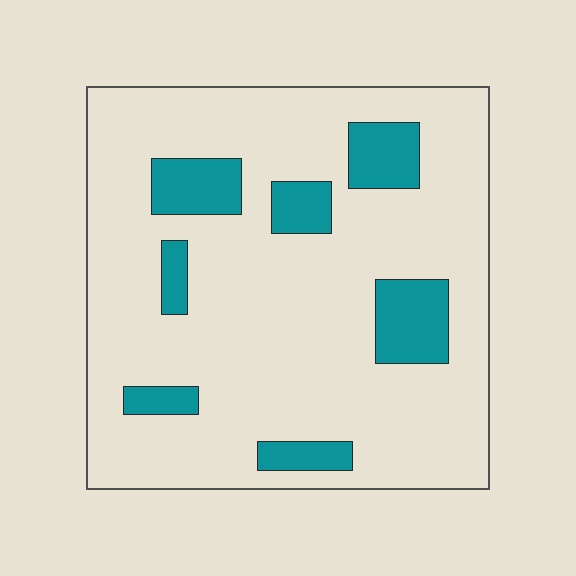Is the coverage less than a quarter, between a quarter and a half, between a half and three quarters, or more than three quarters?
Less than a quarter.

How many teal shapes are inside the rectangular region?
7.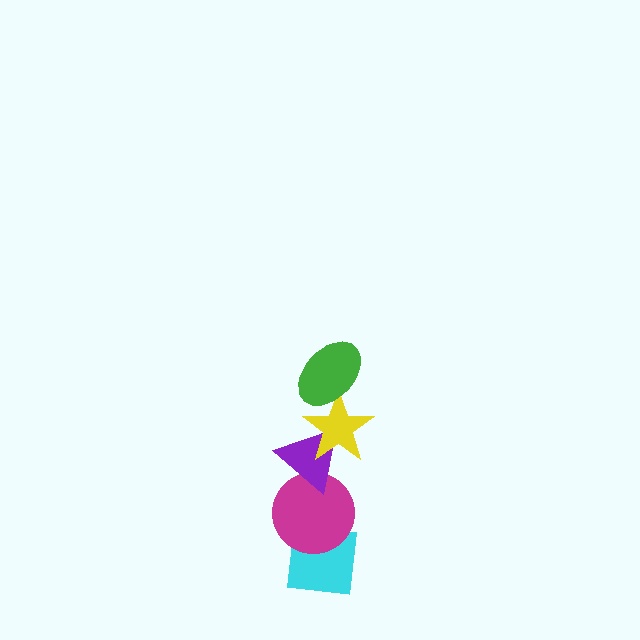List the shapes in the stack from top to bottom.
From top to bottom: the green ellipse, the yellow star, the purple triangle, the magenta circle, the cyan square.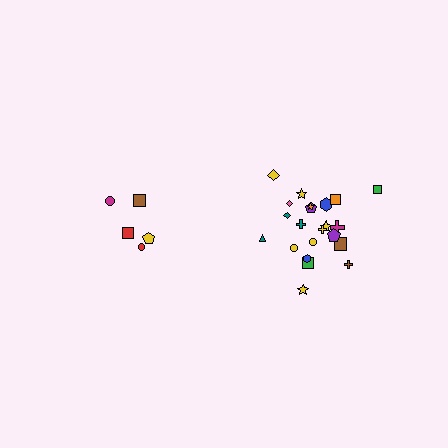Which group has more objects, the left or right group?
The right group.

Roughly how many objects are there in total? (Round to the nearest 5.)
Roughly 25 objects in total.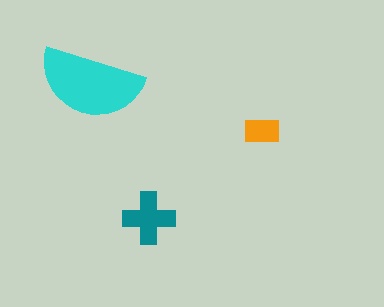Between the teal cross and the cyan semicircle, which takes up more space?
The cyan semicircle.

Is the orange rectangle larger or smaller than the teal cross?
Smaller.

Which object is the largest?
The cyan semicircle.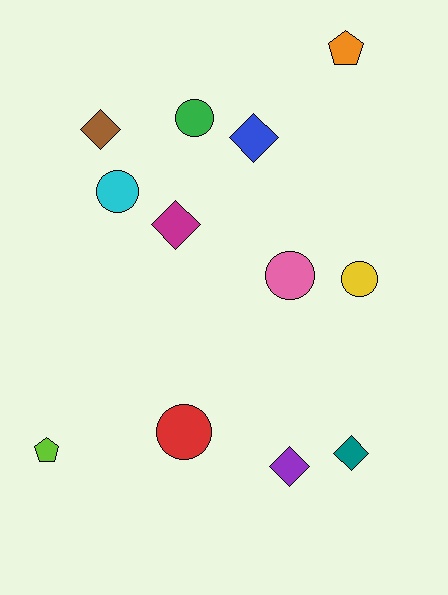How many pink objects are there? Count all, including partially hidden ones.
There is 1 pink object.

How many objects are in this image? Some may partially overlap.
There are 12 objects.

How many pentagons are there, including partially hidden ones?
There are 2 pentagons.